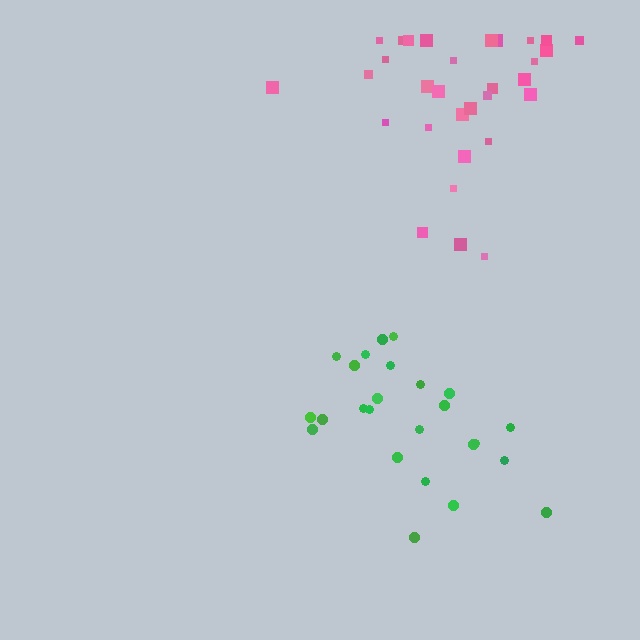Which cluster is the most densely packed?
Pink.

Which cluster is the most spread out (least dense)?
Green.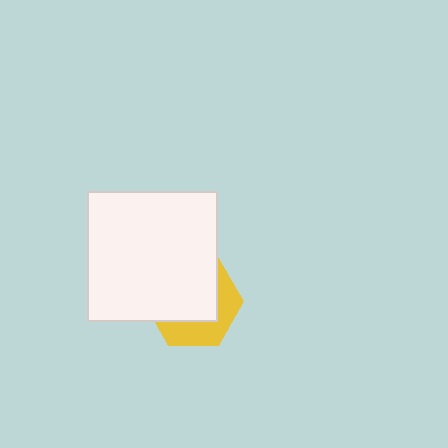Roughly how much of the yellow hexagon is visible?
A small part of it is visible (roughly 39%).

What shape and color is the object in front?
The object in front is a white square.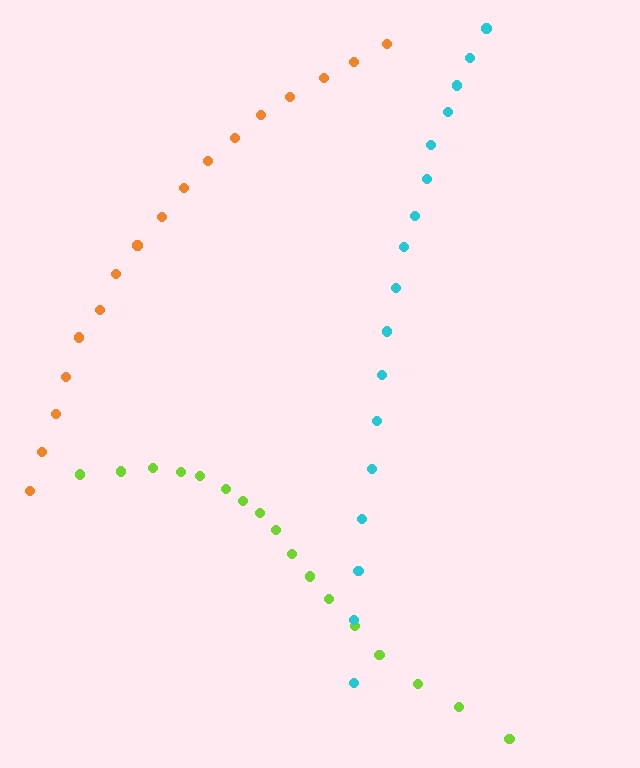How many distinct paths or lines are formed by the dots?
There are 3 distinct paths.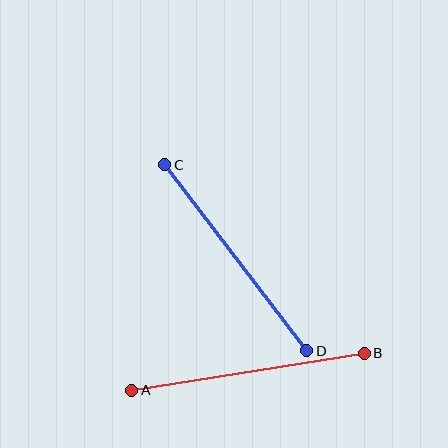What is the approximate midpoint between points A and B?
The midpoint is at approximately (248, 372) pixels.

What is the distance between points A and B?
The distance is approximately 235 pixels.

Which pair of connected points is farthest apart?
Points A and B are farthest apart.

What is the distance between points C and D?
The distance is approximately 234 pixels.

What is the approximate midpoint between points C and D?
The midpoint is at approximately (236, 258) pixels.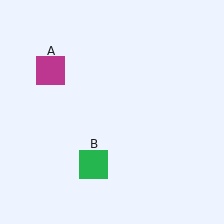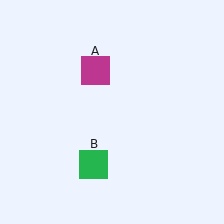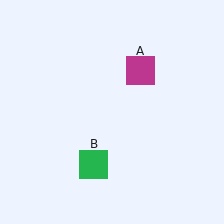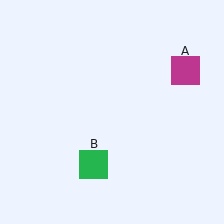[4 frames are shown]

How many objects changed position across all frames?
1 object changed position: magenta square (object A).